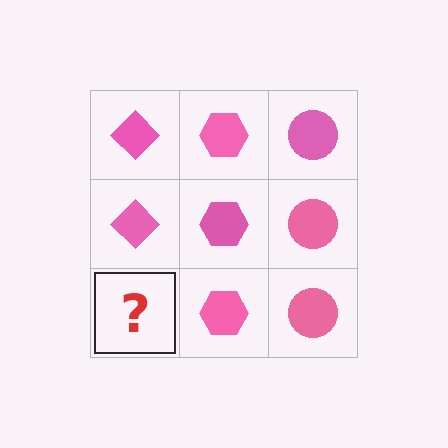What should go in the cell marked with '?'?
The missing cell should contain a pink diamond.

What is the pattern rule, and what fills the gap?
The rule is that each column has a consistent shape. The gap should be filled with a pink diamond.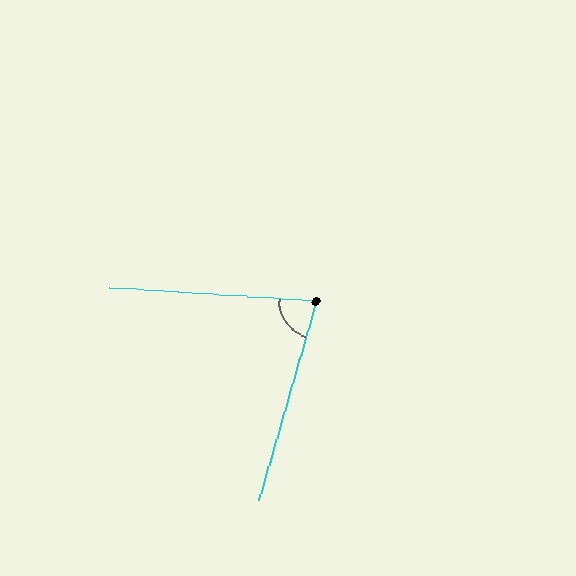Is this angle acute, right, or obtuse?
It is acute.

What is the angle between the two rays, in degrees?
Approximately 78 degrees.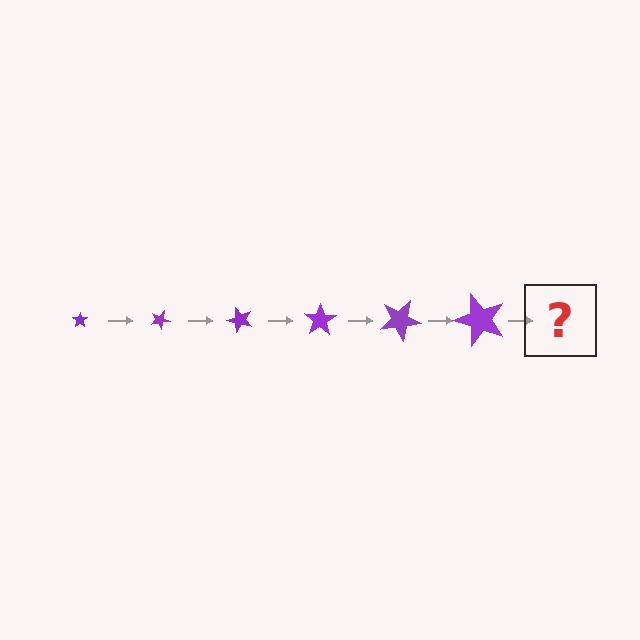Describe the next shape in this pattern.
It should be a star, larger than the previous one and rotated 150 degrees from the start.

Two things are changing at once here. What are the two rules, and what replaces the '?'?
The two rules are that the star grows larger each step and it rotates 25 degrees each step. The '?' should be a star, larger than the previous one and rotated 150 degrees from the start.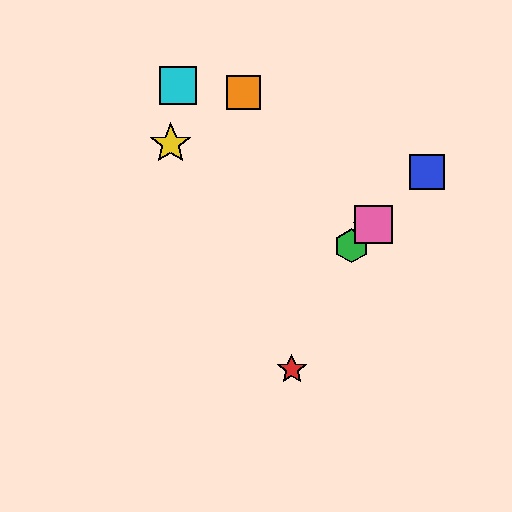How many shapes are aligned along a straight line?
4 shapes (the blue square, the green hexagon, the purple star, the pink square) are aligned along a straight line.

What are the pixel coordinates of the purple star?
The purple star is at (370, 228).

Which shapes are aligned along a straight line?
The blue square, the green hexagon, the purple star, the pink square are aligned along a straight line.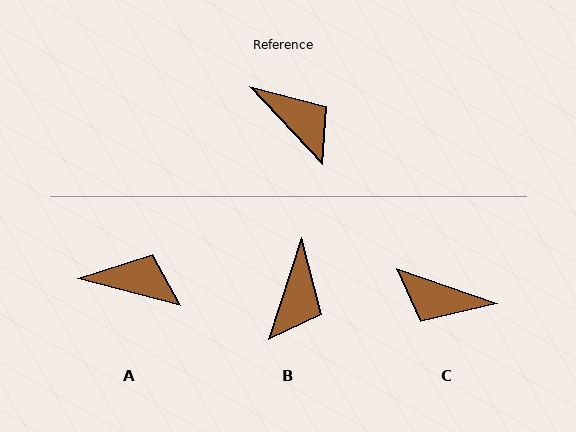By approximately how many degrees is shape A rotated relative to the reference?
Approximately 32 degrees counter-clockwise.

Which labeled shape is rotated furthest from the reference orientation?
C, about 152 degrees away.